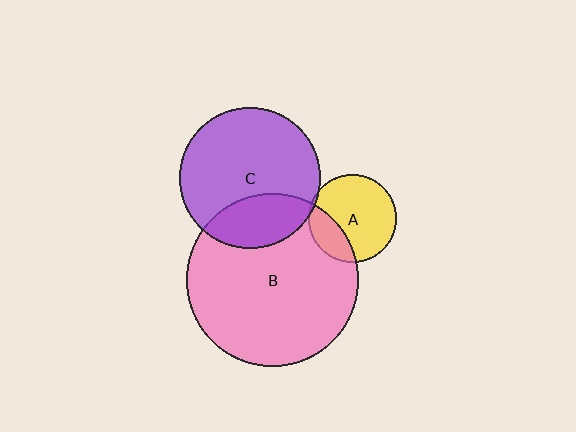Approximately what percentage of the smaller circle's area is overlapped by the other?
Approximately 5%.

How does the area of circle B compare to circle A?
Approximately 3.8 times.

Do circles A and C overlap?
Yes.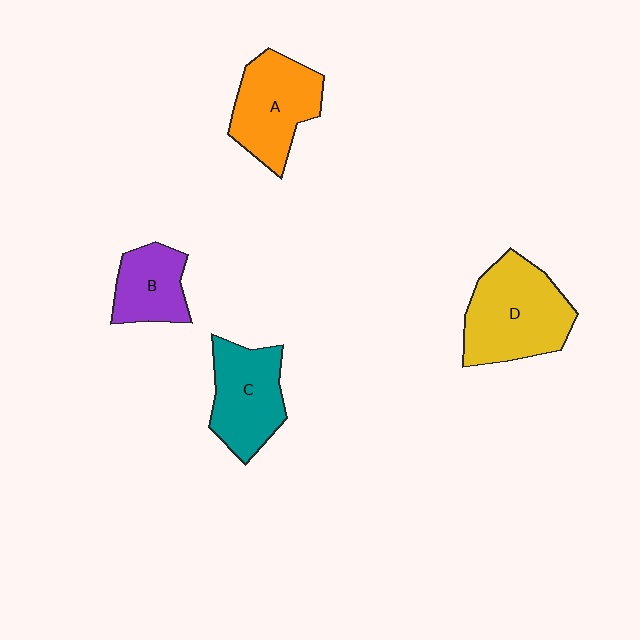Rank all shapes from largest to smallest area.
From largest to smallest: D (yellow), A (orange), C (teal), B (purple).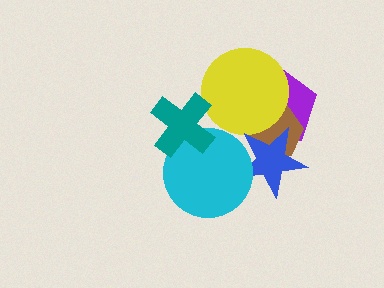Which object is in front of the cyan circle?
The teal cross is in front of the cyan circle.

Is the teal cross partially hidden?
No, no other shape covers it.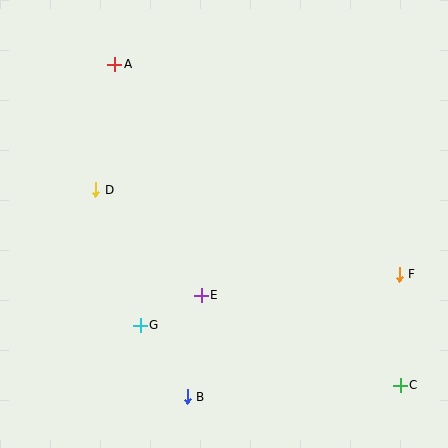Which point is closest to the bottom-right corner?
Point C is closest to the bottom-right corner.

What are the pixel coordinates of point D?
Point D is at (96, 190).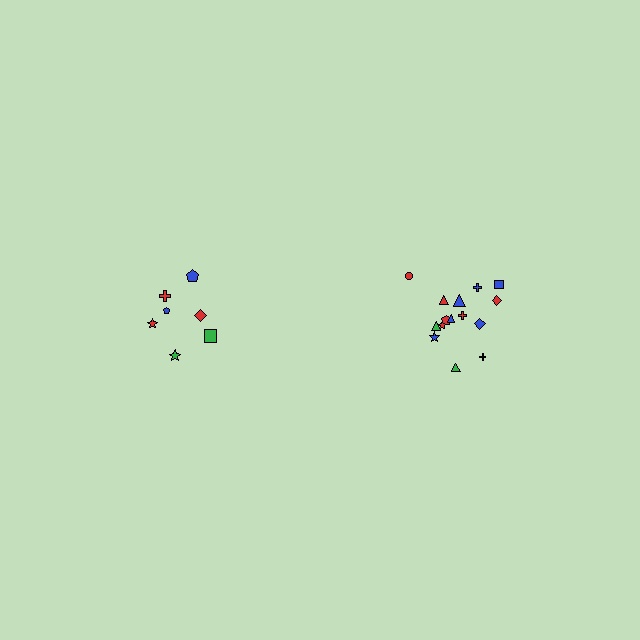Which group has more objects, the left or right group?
The right group.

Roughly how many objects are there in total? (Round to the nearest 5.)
Roughly 20 objects in total.